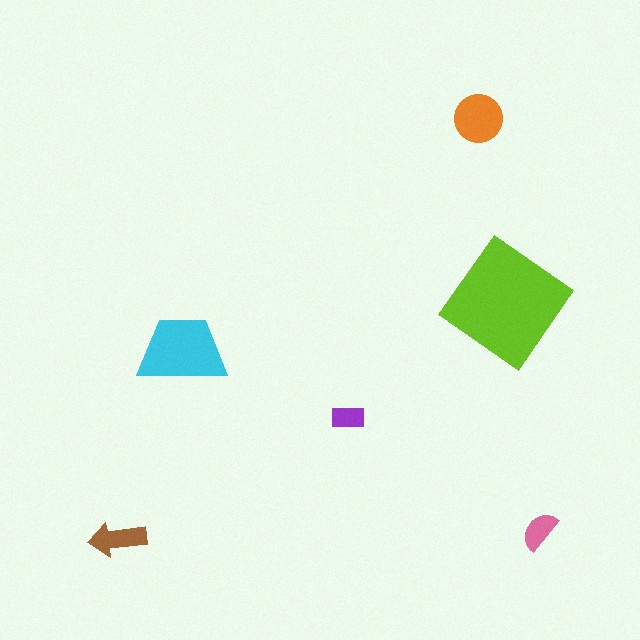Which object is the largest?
The lime diamond.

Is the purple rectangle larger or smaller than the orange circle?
Smaller.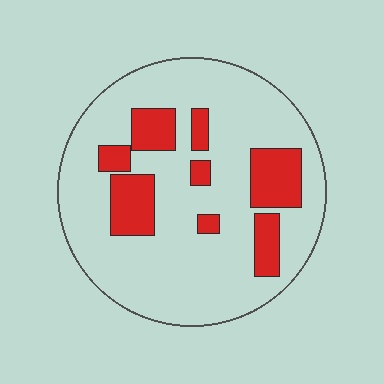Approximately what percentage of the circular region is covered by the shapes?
Approximately 20%.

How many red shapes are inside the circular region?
8.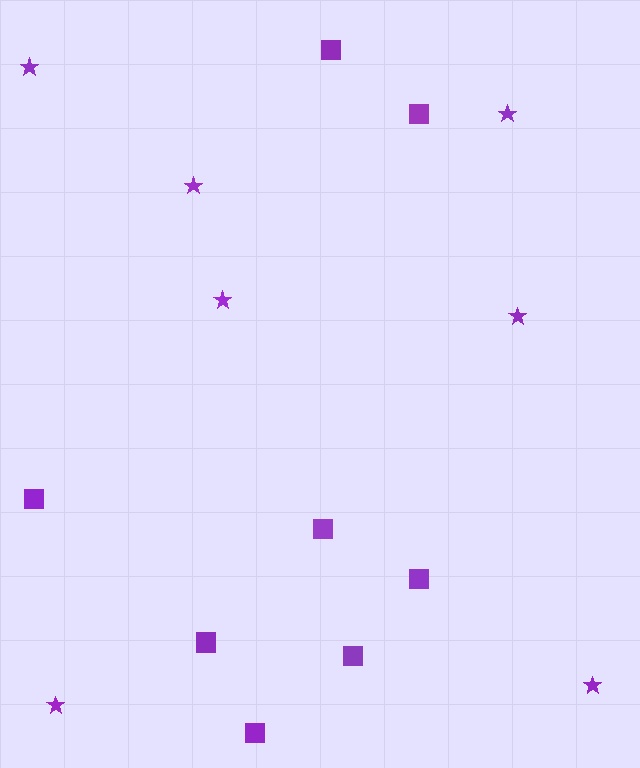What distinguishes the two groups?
There are 2 groups: one group of squares (8) and one group of stars (7).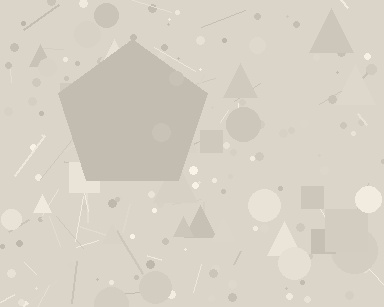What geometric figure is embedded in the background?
A pentagon is embedded in the background.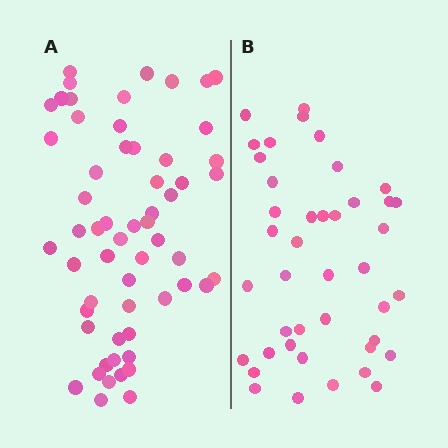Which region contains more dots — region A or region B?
Region A (the left region) has more dots.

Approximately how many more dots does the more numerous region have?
Region A has approximately 15 more dots than region B.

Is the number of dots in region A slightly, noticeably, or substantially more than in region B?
Region A has noticeably more, but not dramatically so. The ratio is roughly 1.4 to 1.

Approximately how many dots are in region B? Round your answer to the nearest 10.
About 40 dots. (The exact count is 42, which rounds to 40.)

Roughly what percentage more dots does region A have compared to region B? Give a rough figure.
About 40% more.